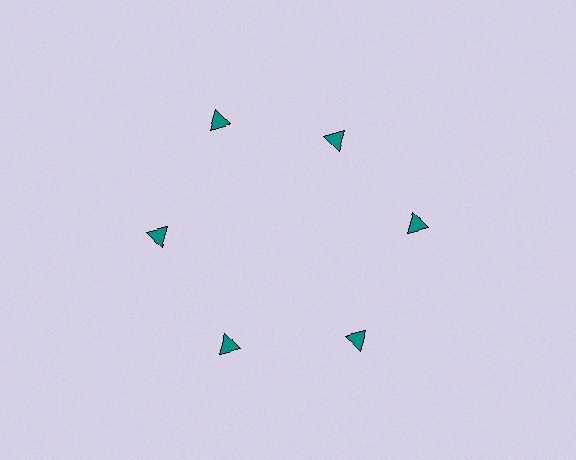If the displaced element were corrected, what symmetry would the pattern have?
It would have 6-fold rotational symmetry — the pattern would map onto itself every 60 degrees.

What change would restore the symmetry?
The symmetry would be restored by moving it outward, back onto the ring so that all 6 triangles sit at equal angles and equal distance from the center.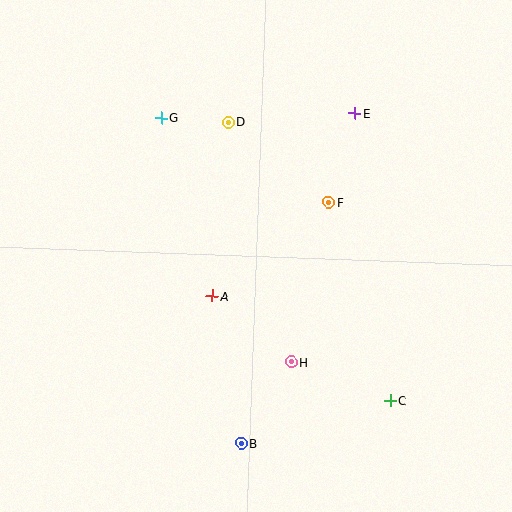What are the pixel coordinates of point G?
Point G is at (161, 118).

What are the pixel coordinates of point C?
Point C is at (390, 401).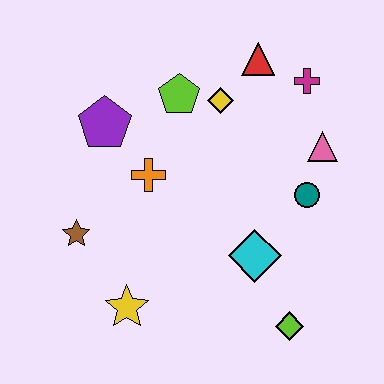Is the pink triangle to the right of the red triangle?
Yes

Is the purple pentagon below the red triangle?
Yes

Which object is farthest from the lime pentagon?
The lime diamond is farthest from the lime pentagon.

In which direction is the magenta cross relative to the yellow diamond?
The magenta cross is to the right of the yellow diamond.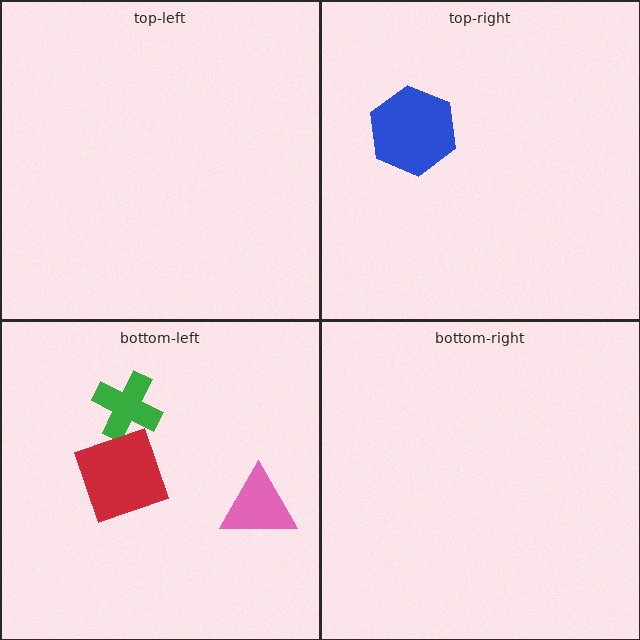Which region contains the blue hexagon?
The top-right region.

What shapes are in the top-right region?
The blue hexagon.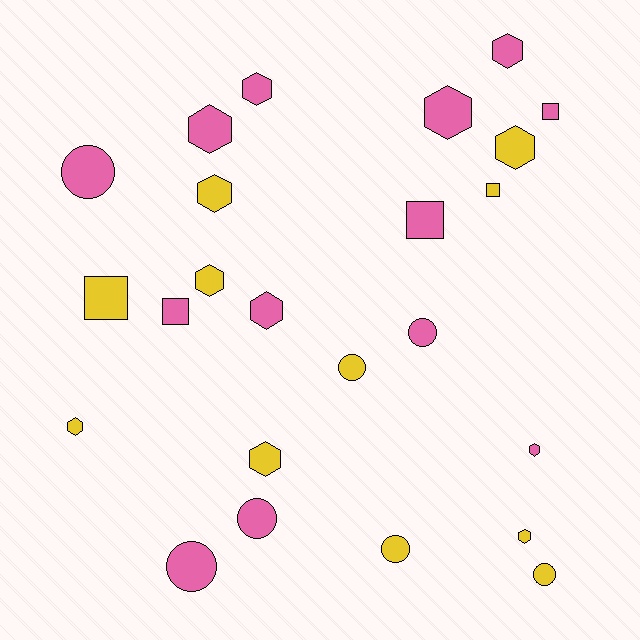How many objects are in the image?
There are 24 objects.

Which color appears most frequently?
Pink, with 13 objects.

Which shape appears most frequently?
Hexagon, with 12 objects.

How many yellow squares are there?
There are 2 yellow squares.